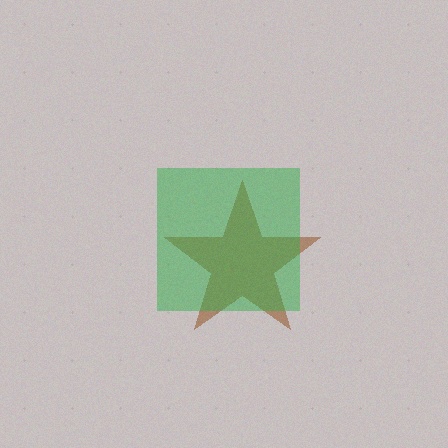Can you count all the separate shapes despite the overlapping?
Yes, there are 2 separate shapes.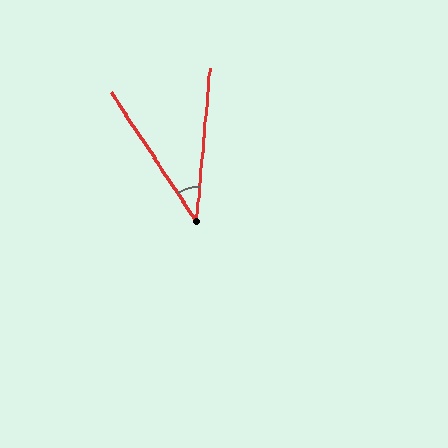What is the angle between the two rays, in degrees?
Approximately 38 degrees.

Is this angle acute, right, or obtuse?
It is acute.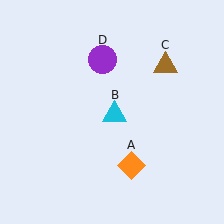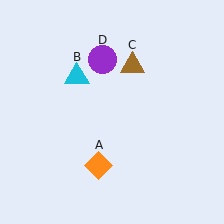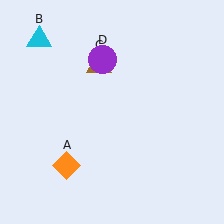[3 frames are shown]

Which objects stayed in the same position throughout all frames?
Purple circle (object D) remained stationary.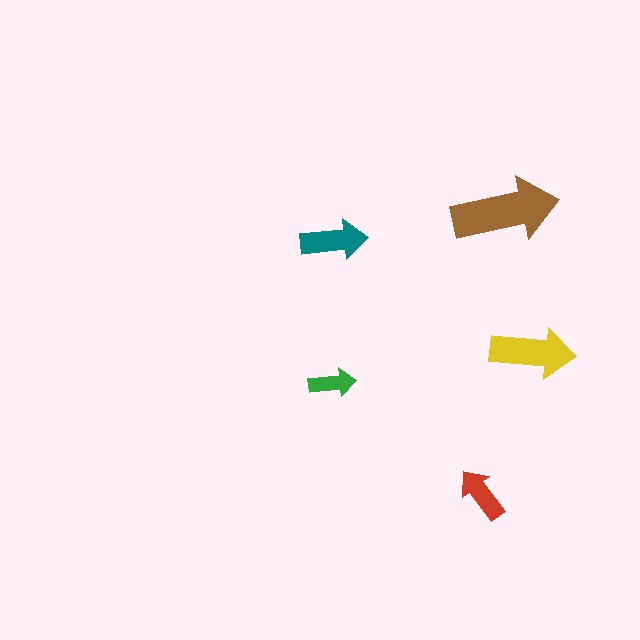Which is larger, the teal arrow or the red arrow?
The teal one.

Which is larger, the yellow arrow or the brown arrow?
The brown one.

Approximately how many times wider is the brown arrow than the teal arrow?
About 1.5 times wider.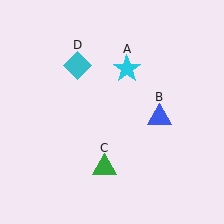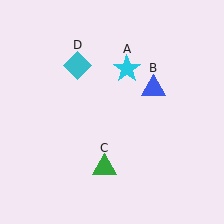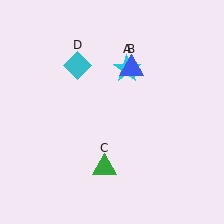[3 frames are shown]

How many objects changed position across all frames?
1 object changed position: blue triangle (object B).